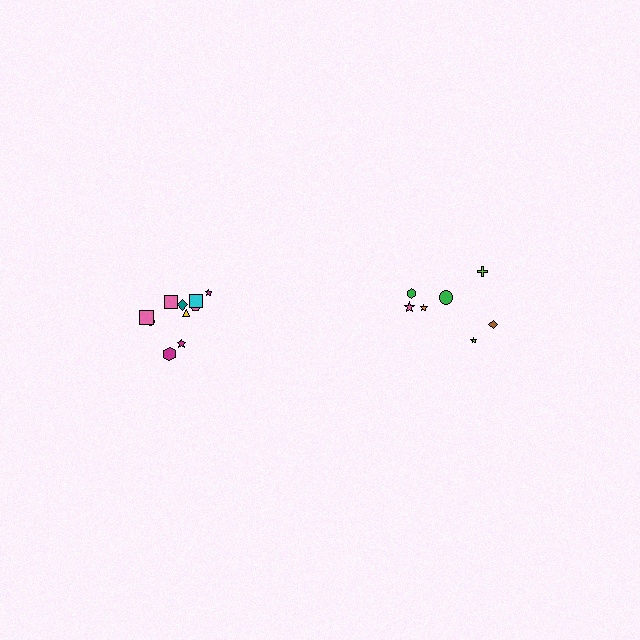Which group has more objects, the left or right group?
The left group.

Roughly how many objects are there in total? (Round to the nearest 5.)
Roughly 15 objects in total.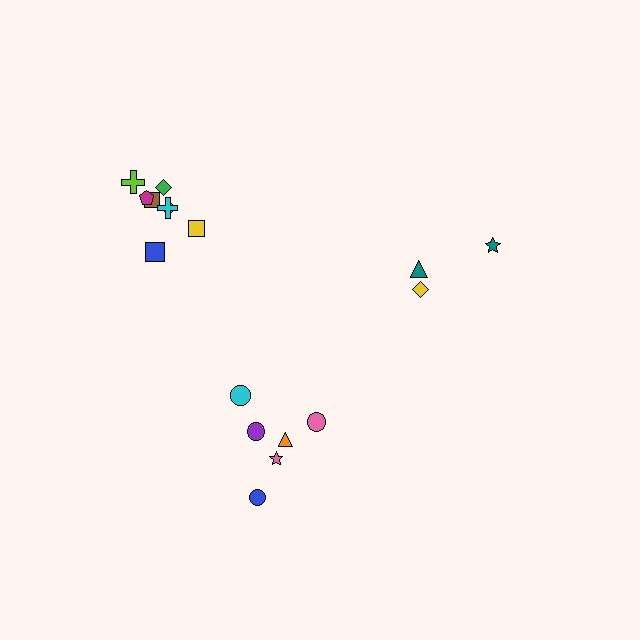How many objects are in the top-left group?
There are 8 objects.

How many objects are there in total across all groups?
There are 17 objects.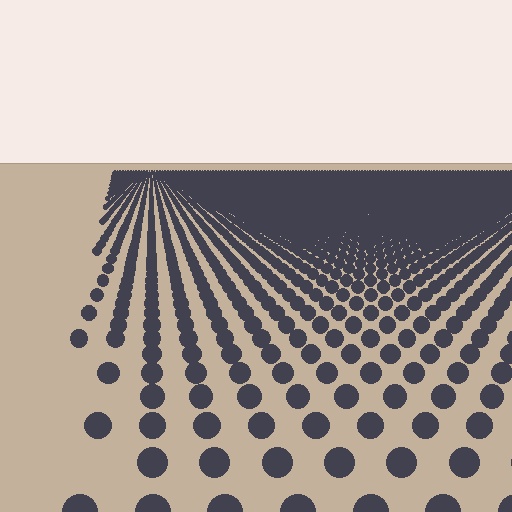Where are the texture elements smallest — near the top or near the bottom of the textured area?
Near the top.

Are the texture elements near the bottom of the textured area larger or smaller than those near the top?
Larger. Near the bottom, elements are closer to the viewer and appear at a bigger on-screen size.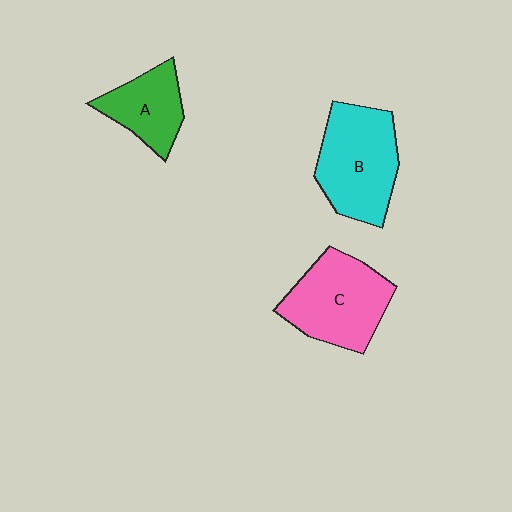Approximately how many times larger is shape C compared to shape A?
Approximately 1.6 times.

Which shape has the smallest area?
Shape A (green).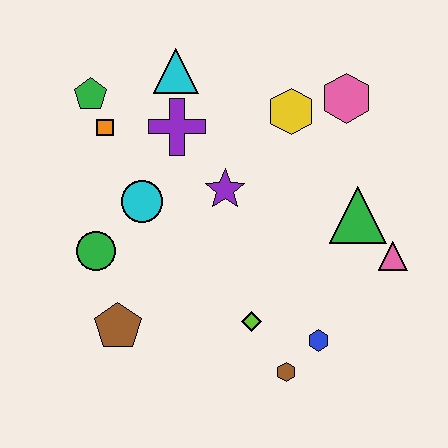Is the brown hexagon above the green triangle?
No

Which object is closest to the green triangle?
The pink triangle is closest to the green triangle.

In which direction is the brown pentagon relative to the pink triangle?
The brown pentagon is to the left of the pink triangle.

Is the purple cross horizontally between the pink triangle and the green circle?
Yes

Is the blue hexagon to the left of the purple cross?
No